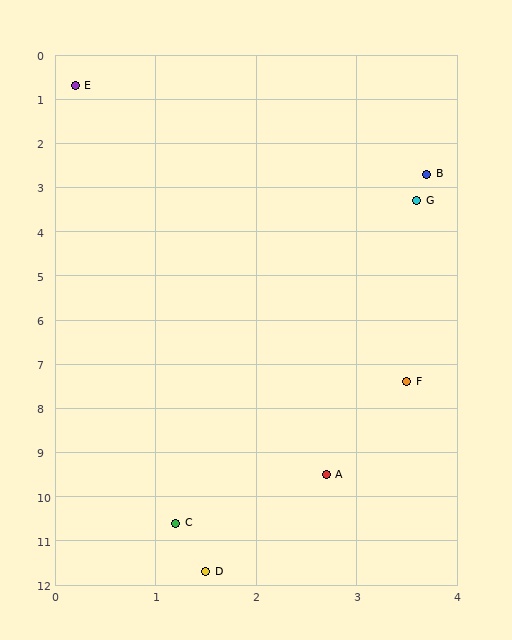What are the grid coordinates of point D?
Point D is at approximately (1.5, 11.7).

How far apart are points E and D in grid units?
Points E and D are about 11.1 grid units apart.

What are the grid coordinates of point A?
Point A is at approximately (2.7, 9.5).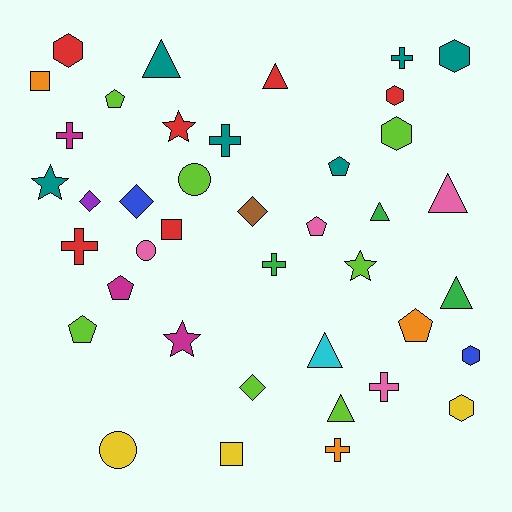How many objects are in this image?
There are 40 objects.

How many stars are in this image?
There are 4 stars.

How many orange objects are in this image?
There are 3 orange objects.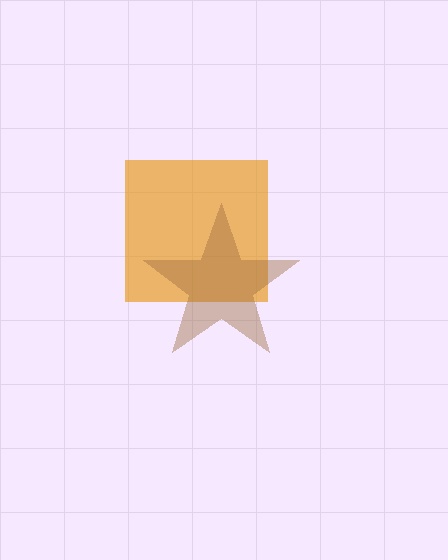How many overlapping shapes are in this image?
There are 2 overlapping shapes in the image.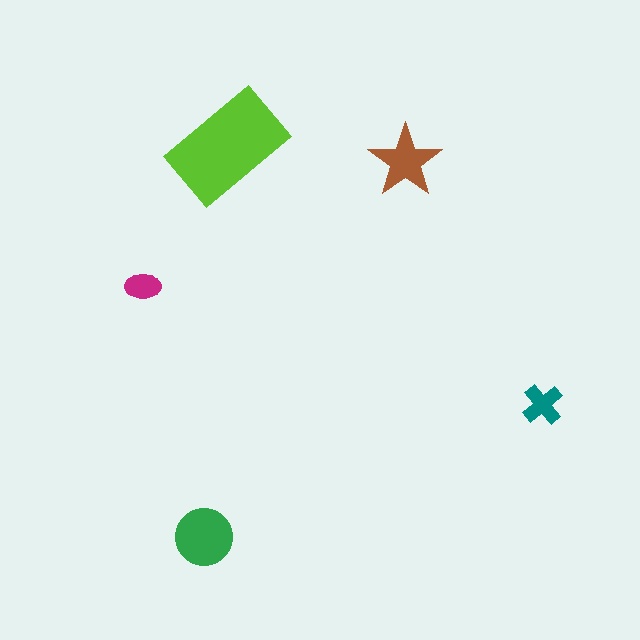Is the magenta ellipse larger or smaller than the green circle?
Smaller.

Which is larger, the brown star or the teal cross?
The brown star.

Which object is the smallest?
The magenta ellipse.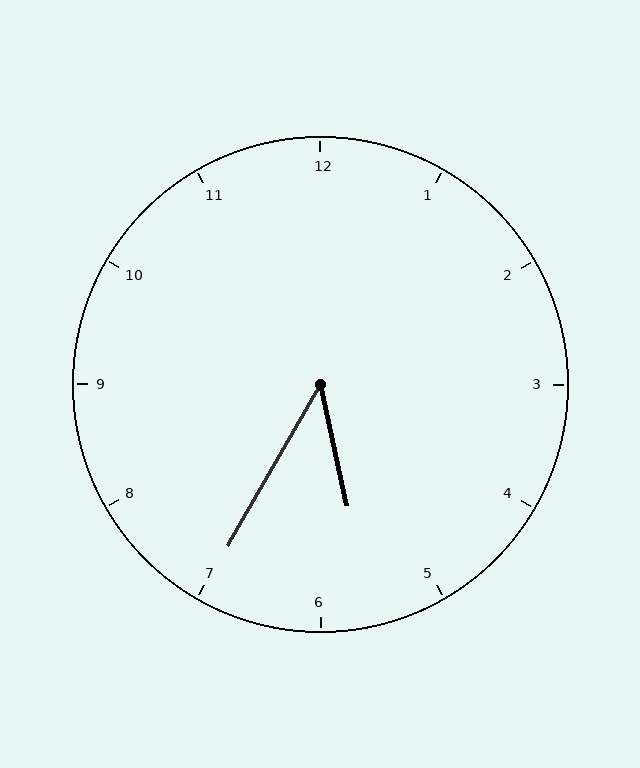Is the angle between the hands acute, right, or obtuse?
It is acute.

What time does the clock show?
5:35.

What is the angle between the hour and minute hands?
Approximately 42 degrees.